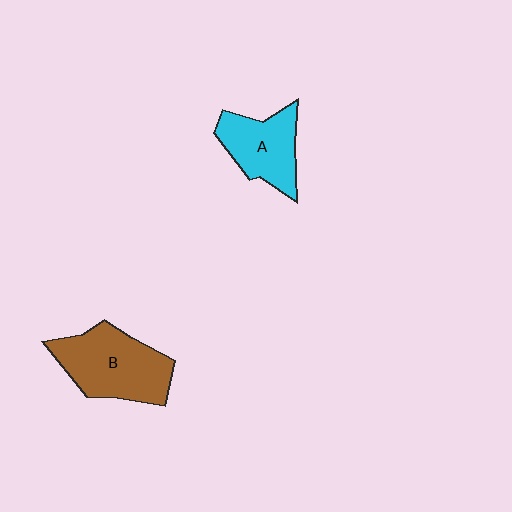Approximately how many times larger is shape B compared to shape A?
Approximately 1.4 times.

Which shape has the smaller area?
Shape A (cyan).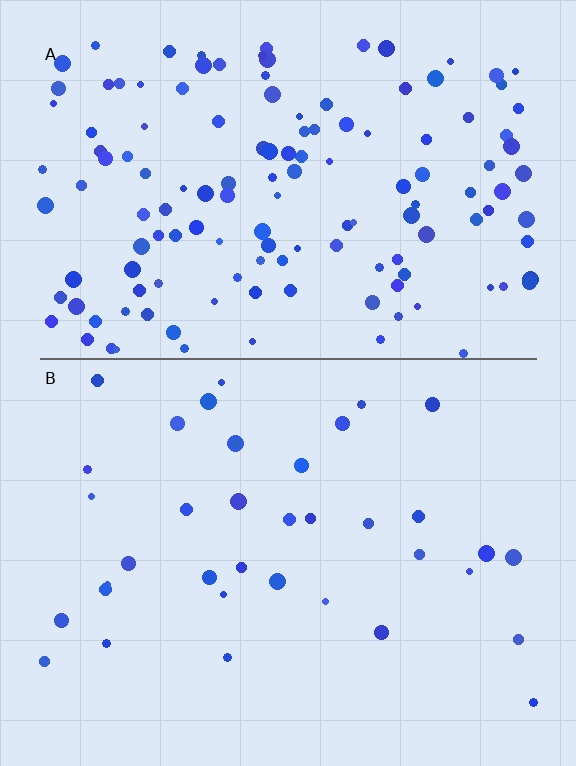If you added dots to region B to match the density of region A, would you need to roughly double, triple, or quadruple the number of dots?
Approximately quadruple.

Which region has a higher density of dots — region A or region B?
A (the top).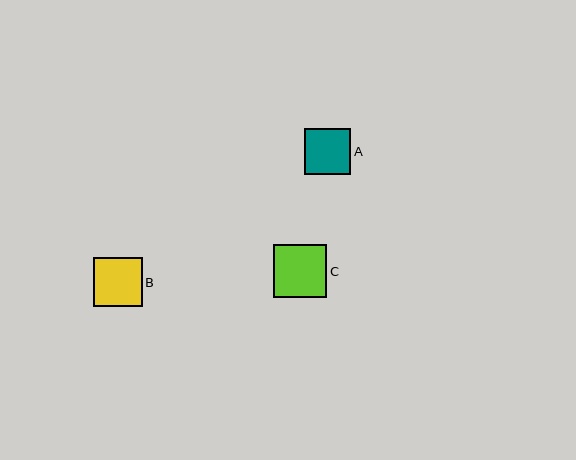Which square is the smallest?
Square A is the smallest with a size of approximately 46 pixels.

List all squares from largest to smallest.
From largest to smallest: C, B, A.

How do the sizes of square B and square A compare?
Square B and square A are approximately the same size.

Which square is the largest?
Square C is the largest with a size of approximately 53 pixels.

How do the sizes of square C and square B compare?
Square C and square B are approximately the same size.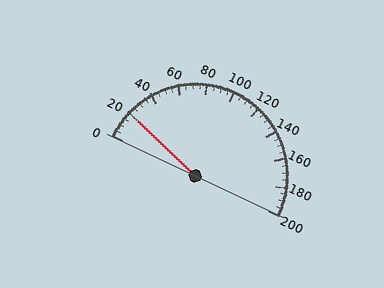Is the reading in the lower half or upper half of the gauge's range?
The reading is in the lower half of the range (0 to 200).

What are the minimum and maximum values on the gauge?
The gauge ranges from 0 to 200.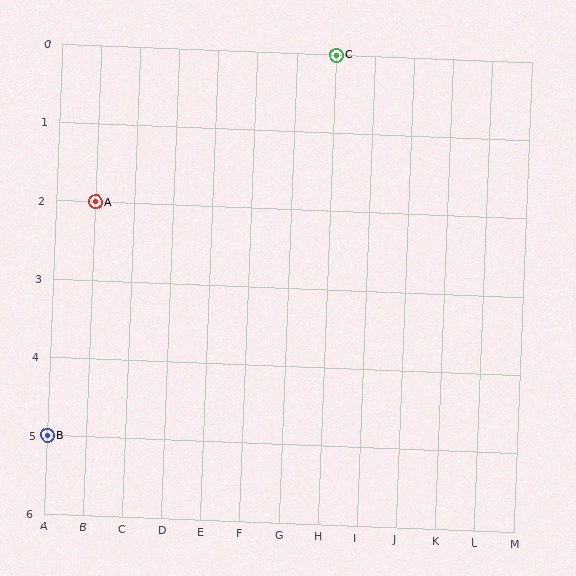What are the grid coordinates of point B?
Point B is at grid coordinates (A, 5).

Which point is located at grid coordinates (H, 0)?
Point C is at (H, 0).